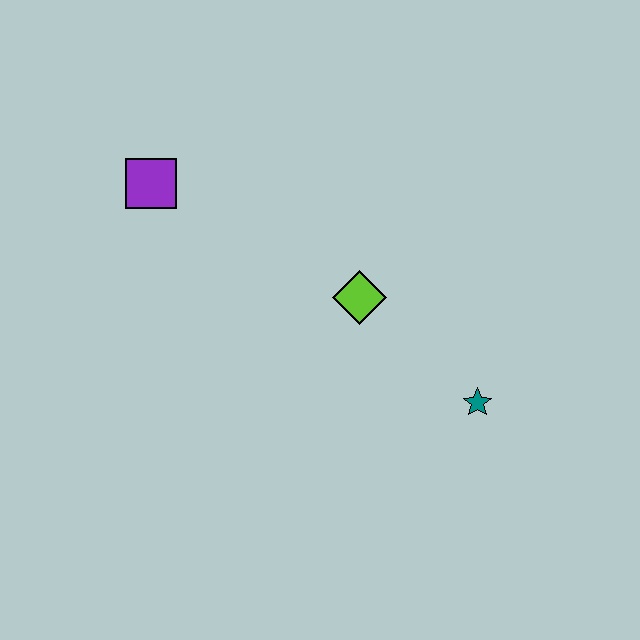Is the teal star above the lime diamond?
No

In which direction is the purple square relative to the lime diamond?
The purple square is to the left of the lime diamond.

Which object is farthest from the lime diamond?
The purple square is farthest from the lime diamond.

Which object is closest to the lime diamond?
The teal star is closest to the lime diamond.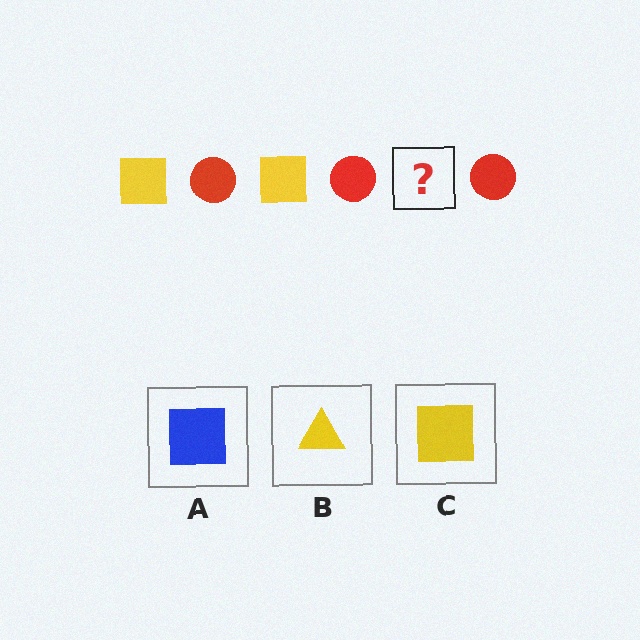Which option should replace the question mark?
Option C.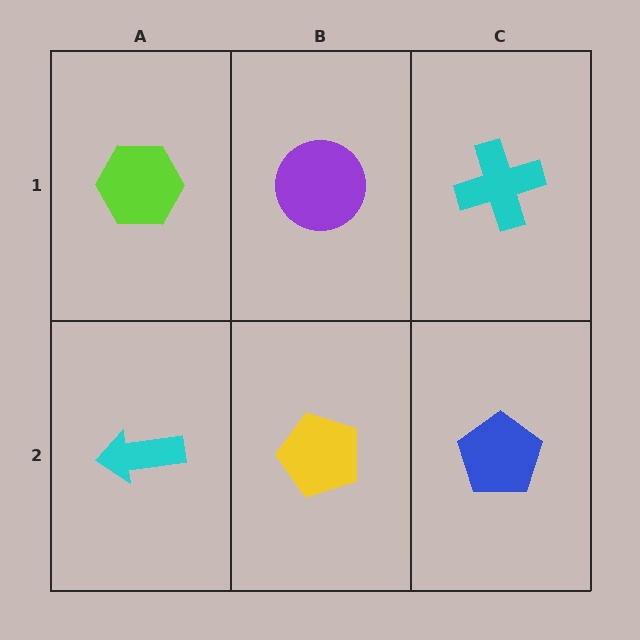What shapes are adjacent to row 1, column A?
A cyan arrow (row 2, column A), a purple circle (row 1, column B).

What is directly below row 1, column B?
A yellow pentagon.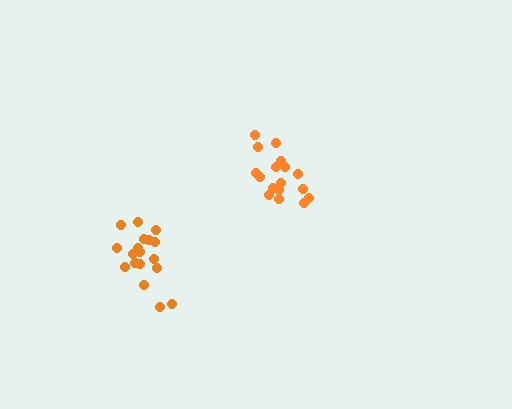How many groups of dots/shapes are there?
There are 2 groups.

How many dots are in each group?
Group 1: 17 dots, Group 2: 18 dots (35 total).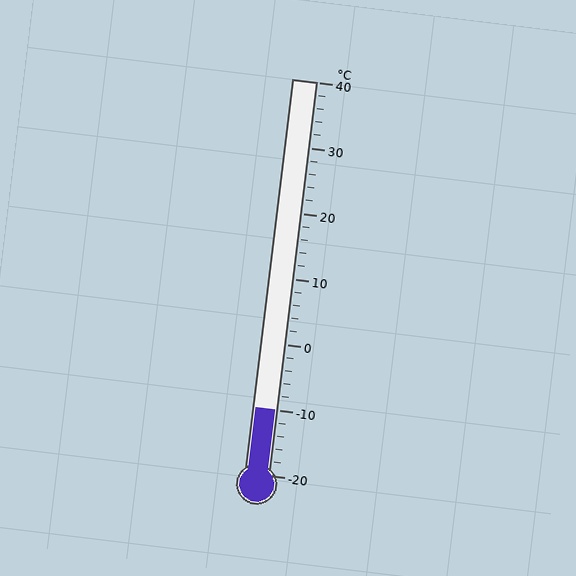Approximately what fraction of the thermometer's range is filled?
The thermometer is filled to approximately 15% of its range.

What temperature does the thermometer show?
The thermometer shows approximately -10°C.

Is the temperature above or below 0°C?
The temperature is below 0°C.